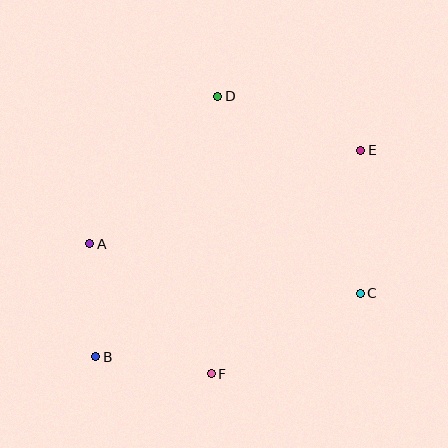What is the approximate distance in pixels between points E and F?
The distance between E and F is approximately 269 pixels.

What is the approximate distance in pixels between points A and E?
The distance between A and E is approximately 287 pixels.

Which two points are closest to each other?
Points A and B are closest to each other.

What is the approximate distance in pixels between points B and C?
The distance between B and C is approximately 272 pixels.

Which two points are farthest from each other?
Points B and E are farthest from each other.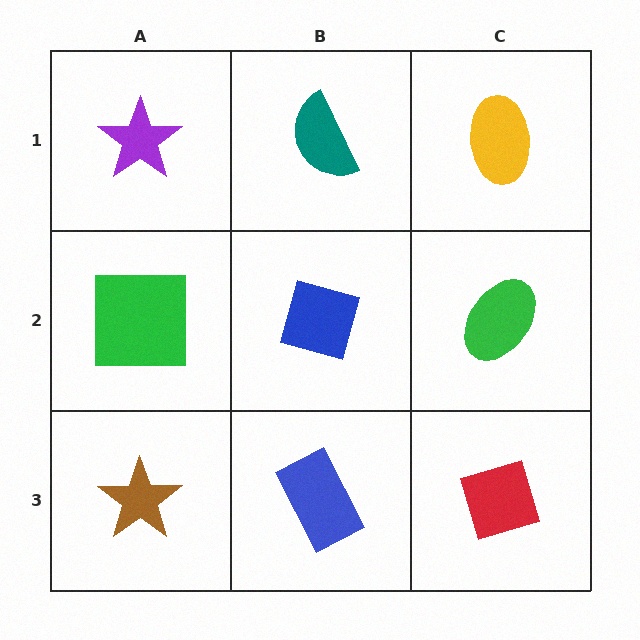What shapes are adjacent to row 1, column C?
A green ellipse (row 2, column C), a teal semicircle (row 1, column B).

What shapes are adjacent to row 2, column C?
A yellow ellipse (row 1, column C), a red diamond (row 3, column C), a blue diamond (row 2, column B).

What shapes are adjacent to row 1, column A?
A green square (row 2, column A), a teal semicircle (row 1, column B).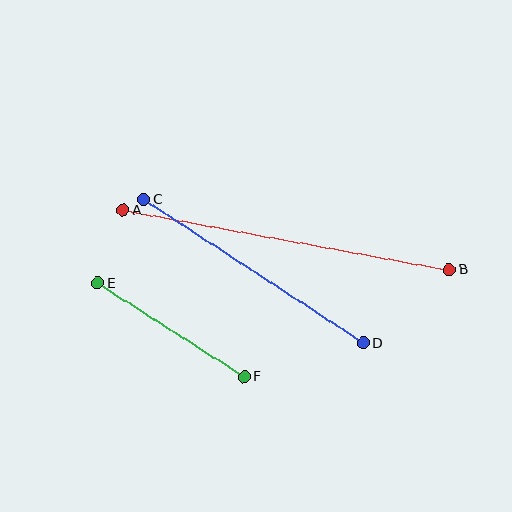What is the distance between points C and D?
The distance is approximately 262 pixels.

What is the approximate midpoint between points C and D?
The midpoint is at approximately (254, 271) pixels.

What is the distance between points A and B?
The distance is approximately 331 pixels.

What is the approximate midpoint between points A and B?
The midpoint is at approximately (286, 240) pixels.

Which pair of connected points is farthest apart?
Points A and B are farthest apart.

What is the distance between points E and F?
The distance is approximately 174 pixels.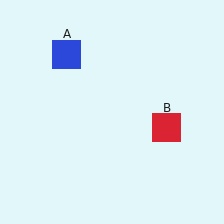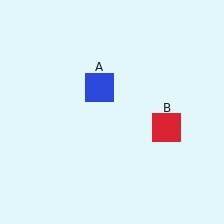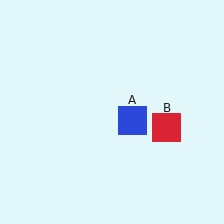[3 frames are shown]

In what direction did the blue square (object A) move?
The blue square (object A) moved down and to the right.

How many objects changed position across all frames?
1 object changed position: blue square (object A).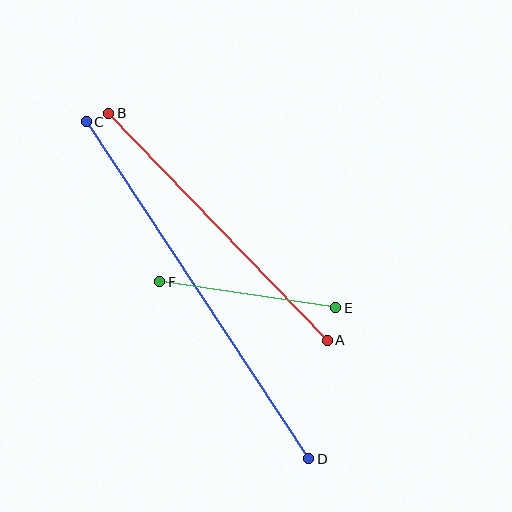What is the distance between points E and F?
The distance is approximately 178 pixels.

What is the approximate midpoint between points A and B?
The midpoint is at approximately (218, 227) pixels.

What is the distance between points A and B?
The distance is approximately 315 pixels.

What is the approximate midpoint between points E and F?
The midpoint is at approximately (248, 295) pixels.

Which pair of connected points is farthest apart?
Points C and D are farthest apart.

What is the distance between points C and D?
The distance is approximately 404 pixels.